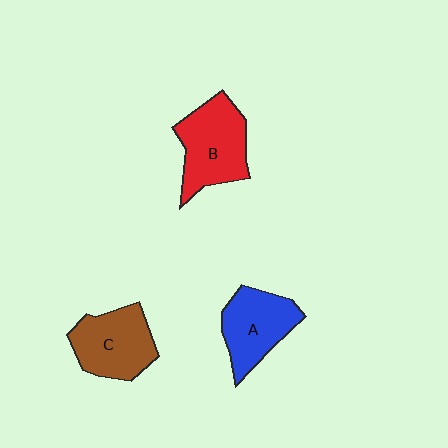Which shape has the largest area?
Shape B (red).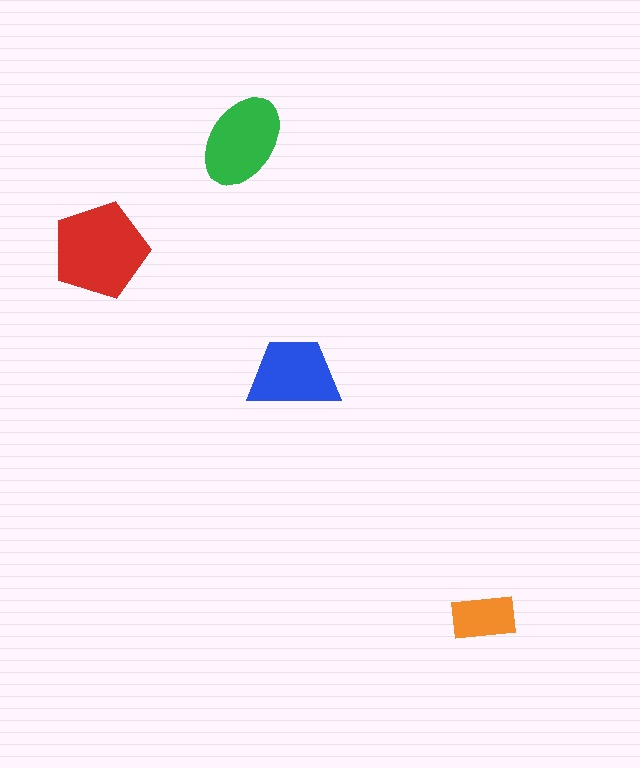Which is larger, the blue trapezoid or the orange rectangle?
The blue trapezoid.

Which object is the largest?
The red pentagon.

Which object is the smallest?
The orange rectangle.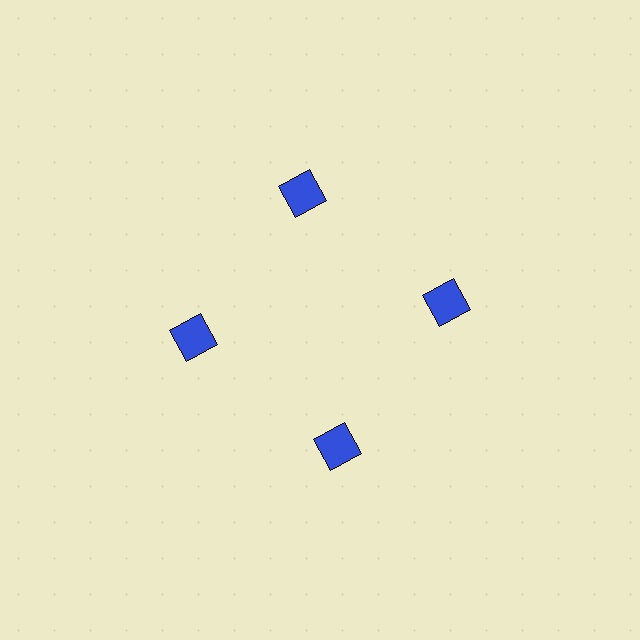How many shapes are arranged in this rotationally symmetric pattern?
There are 4 shapes, arranged in 4 groups of 1.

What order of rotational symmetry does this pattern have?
This pattern has 4-fold rotational symmetry.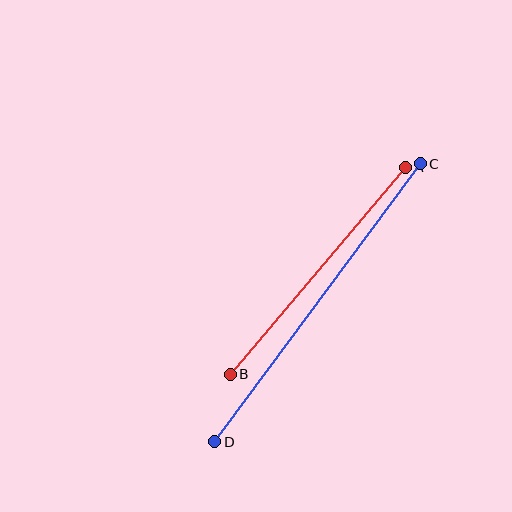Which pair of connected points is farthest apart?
Points C and D are farthest apart.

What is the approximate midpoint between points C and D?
The midpoint is at approximately (317, 303) pixels.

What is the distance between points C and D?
The distance is approximately 345 pixels.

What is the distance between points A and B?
The distance is approximately 271 pixels.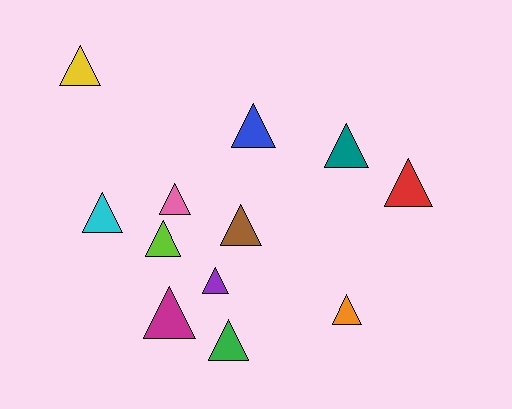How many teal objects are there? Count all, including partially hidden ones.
There is 1 teal object.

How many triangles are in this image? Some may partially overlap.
There are 12 triangles.